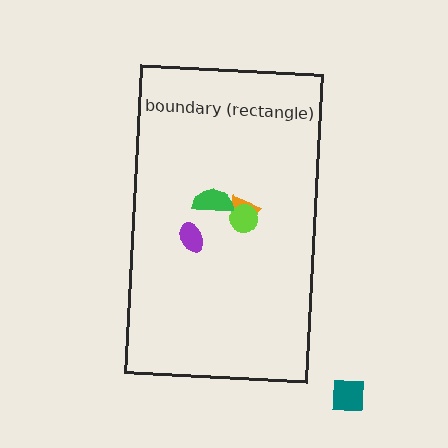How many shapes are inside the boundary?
4 inside, 1 outside.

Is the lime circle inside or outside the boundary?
Inside.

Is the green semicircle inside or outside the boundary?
Inside.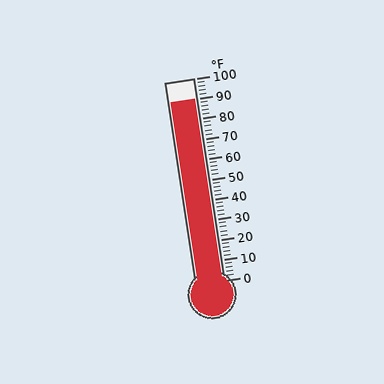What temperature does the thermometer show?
The thermometer shows approximately 90°F.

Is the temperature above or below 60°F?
The temperature is above 60°F.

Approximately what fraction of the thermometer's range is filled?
The thermometer is filled to approximately 90% of its range.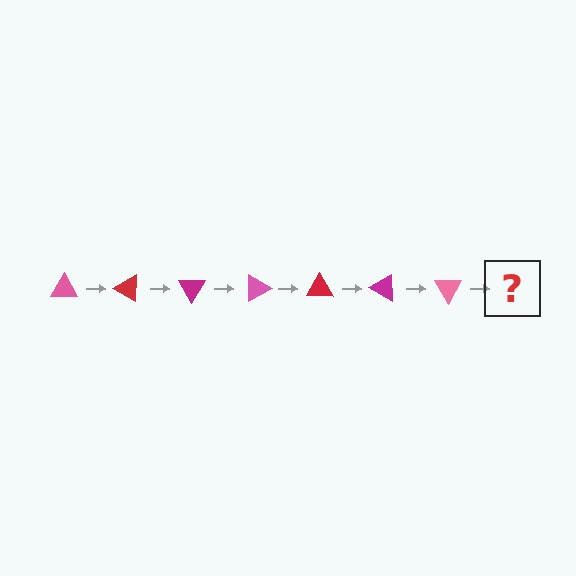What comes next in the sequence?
The next element should be a red triangle, rotated 210 degrees from the start.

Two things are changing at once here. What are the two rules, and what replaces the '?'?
The two rules are that it rotates 30 degrees each step and the color cycles through pink, red, and magenta. The '?' should be a red triangle, rotated 210 degrees from the start.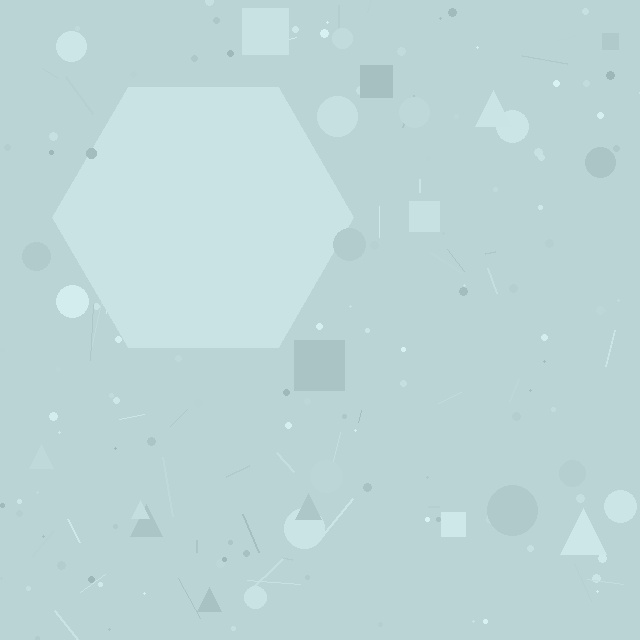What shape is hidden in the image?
A hexagon is hidden in the image.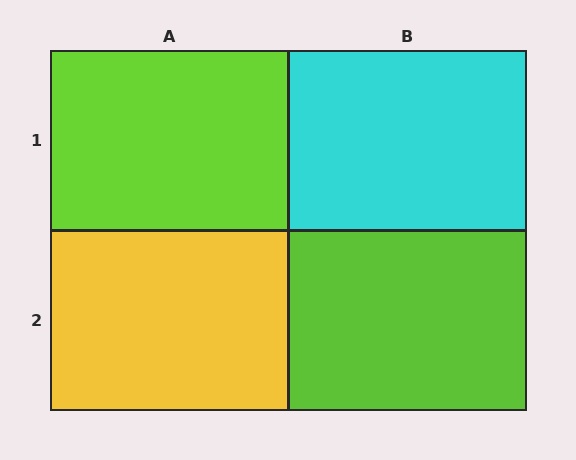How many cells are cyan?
1 cell is cyan.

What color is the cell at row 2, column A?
Yellow.